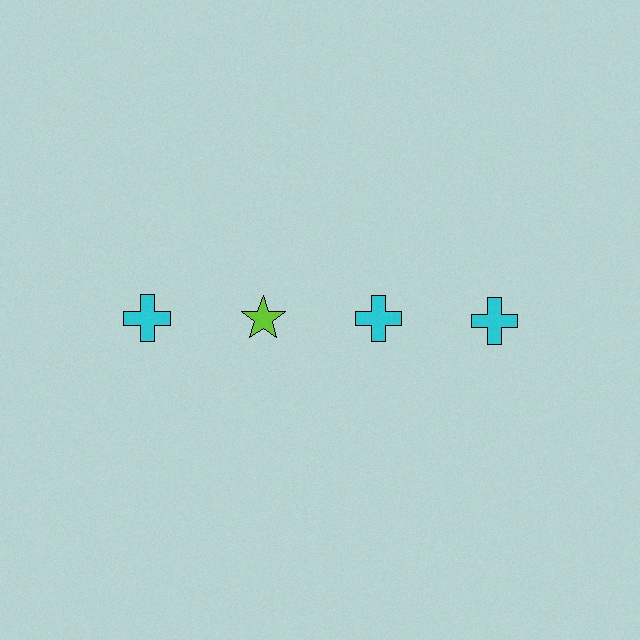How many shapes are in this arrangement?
There are 4 shapes arranged in a grid pattern.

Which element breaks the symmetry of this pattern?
The lime star in the top row, second from left column breaks the symmetry. All other shapes are cyan crosses.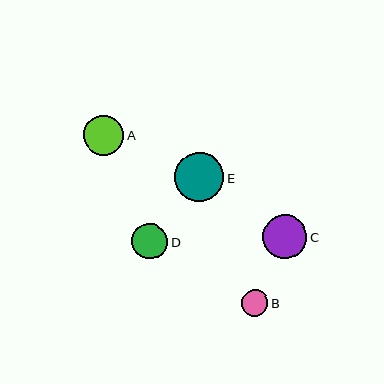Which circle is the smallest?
Circle B is the smallest with a size of approximately 27 pixels.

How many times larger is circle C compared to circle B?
Circle C is approximately 1.7 times the size of circle B.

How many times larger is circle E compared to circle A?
Circle E is approximately 1.2 times the size of circle A.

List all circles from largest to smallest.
From largest to smallest: E, C, A, D, B.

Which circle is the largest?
Circle E is the largest with a size of approximately 49 pixels.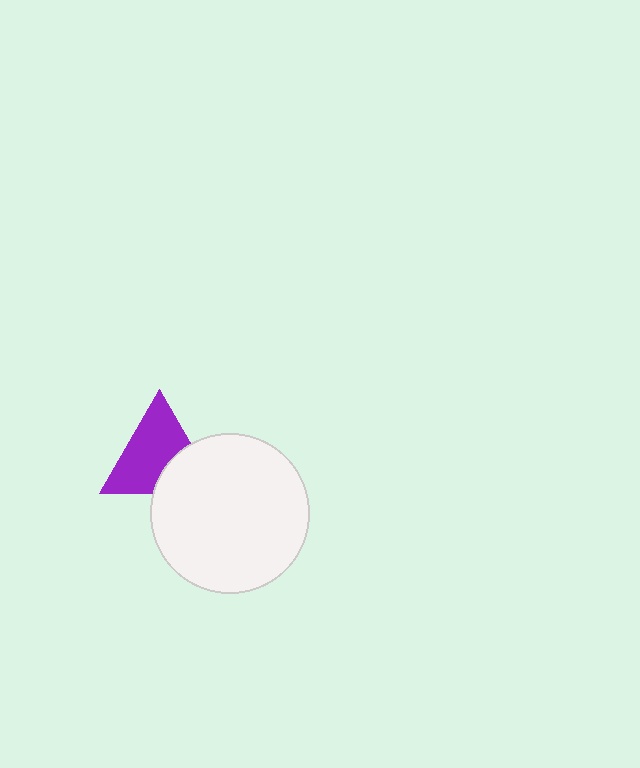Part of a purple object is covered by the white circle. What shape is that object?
It is a triangle.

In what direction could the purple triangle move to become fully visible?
The purple triangle could move toward the upper-left. That would shift it out from behind the white circle entirely.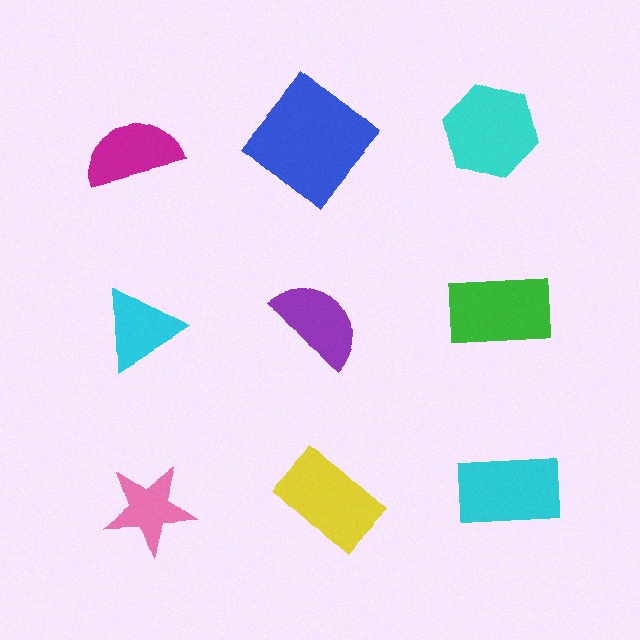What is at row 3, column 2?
A yellow rectangle.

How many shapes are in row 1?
3 shapes.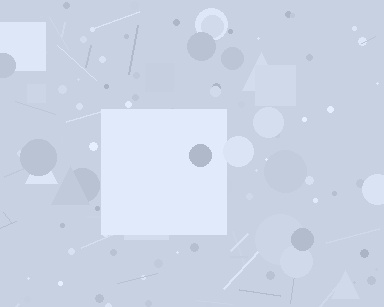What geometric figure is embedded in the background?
A square is embedded in the background.